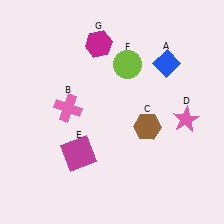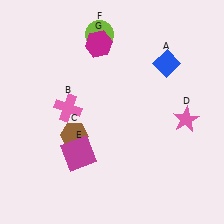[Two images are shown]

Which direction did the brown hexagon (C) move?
The brown hexagon (C) moved left.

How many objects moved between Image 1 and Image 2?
2 objects moved between the two images.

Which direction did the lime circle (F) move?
The lime circle (F) moved up.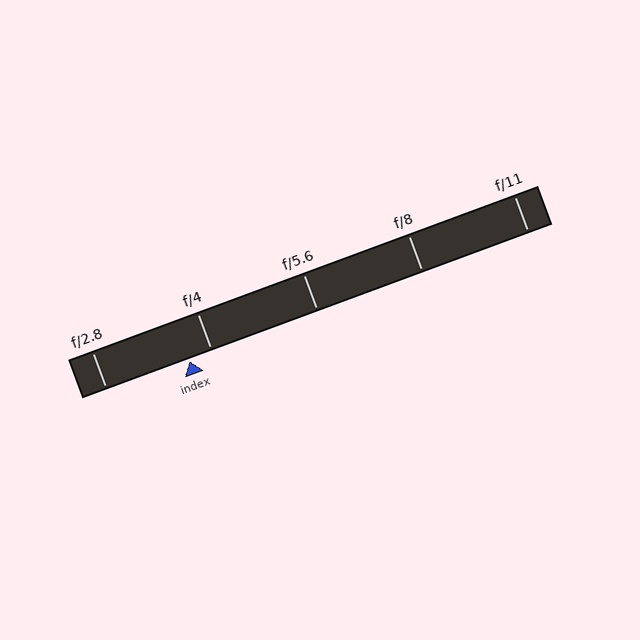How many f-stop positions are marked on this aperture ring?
There are 5 f-stop positions marked.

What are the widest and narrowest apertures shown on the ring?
The widest aperture shown is f/2.8 and the narrowest is f/11.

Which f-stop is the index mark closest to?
The index mark is closest to f/4.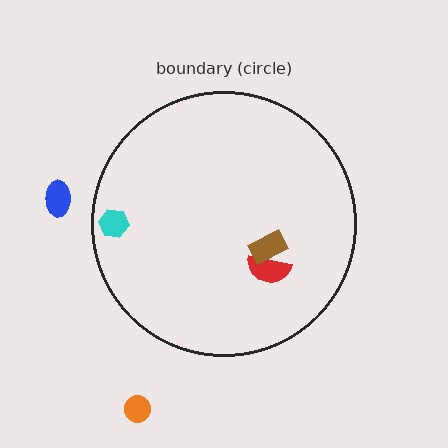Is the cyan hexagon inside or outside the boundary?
Inside.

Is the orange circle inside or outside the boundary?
Outside.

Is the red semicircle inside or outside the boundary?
Inside.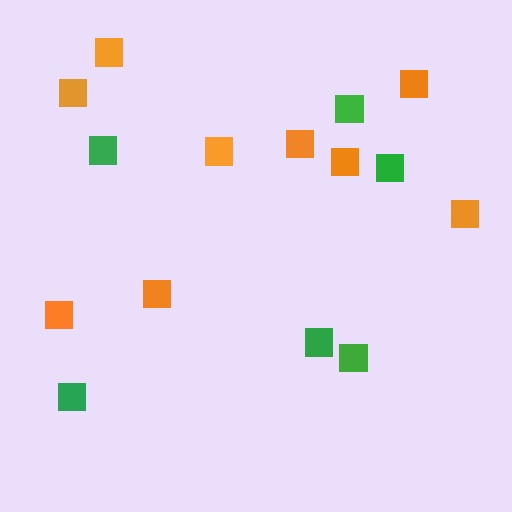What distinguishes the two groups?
There are 2 groups: one group of green squares (6) and one group of orange squares (9).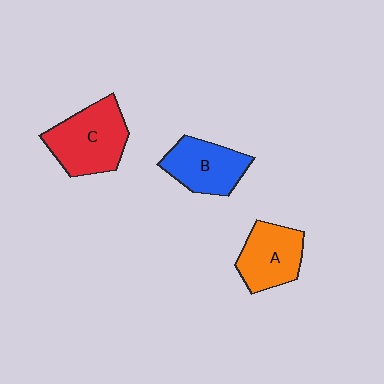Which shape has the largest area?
Shape C (red).